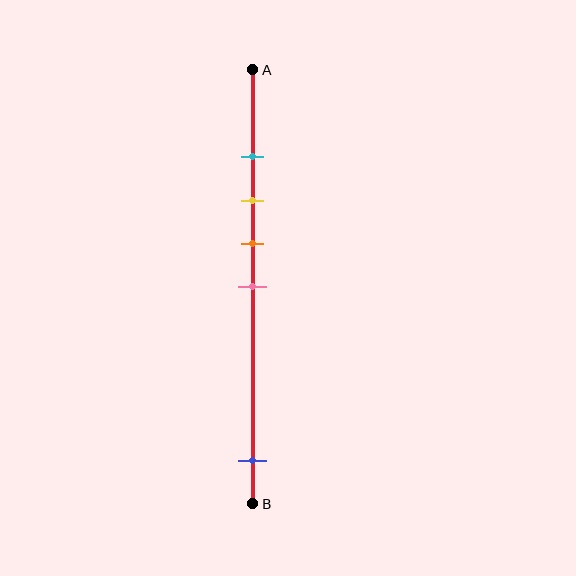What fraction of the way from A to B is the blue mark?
The blue mark is approximately 90% (0.9) of the way from A to B.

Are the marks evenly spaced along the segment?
No, the marks are not evenly spaced.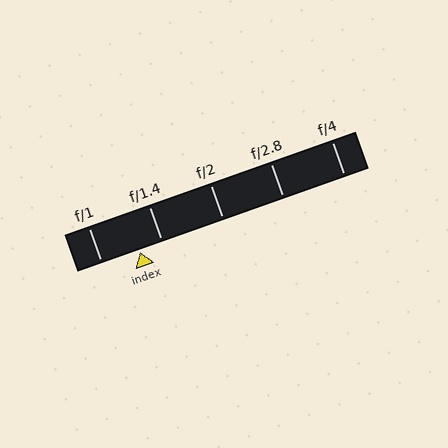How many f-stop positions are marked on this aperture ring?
There are 5 f-stop positions marked.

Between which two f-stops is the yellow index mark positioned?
The index mark is between f/1 and f/1.4.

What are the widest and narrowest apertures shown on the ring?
The widest aperture shown is f/1 and the narrowest is f/4.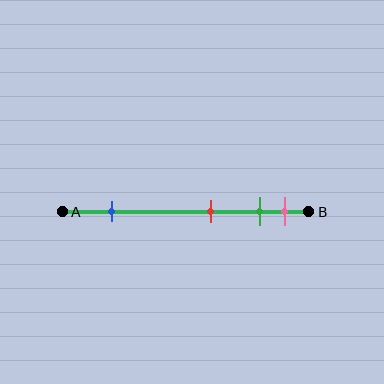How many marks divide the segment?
There are 4 marks dividing the segment.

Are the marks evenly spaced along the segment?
No, the marks are not evenly spaced.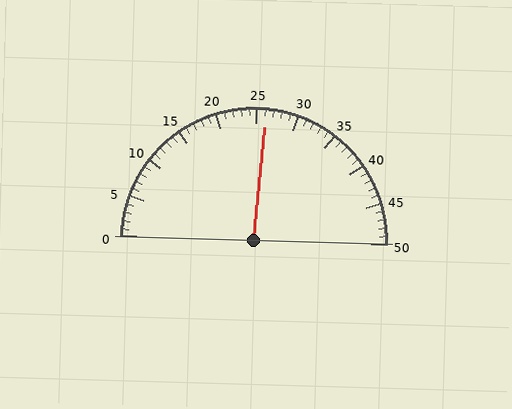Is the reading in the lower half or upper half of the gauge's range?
The reading is in the upper half of the range (0 to 50).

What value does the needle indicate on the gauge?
The needle indicates approximately 26.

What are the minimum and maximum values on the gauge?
The gauge ranges from 0 to 50.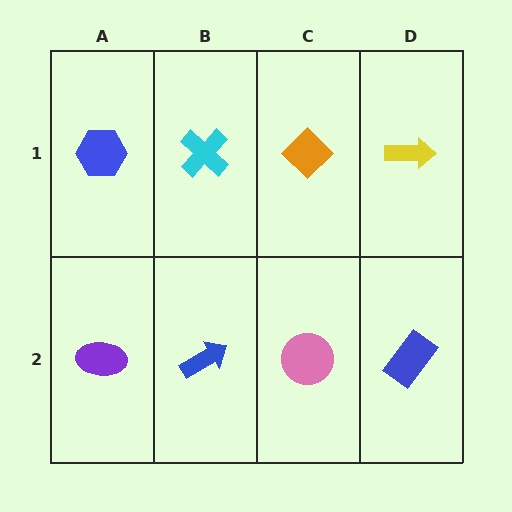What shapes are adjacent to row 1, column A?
A purple ellipse (row 2, column A), a cyan cross (row 1, column B).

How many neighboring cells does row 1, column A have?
2.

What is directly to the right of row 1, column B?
An orange diamond.